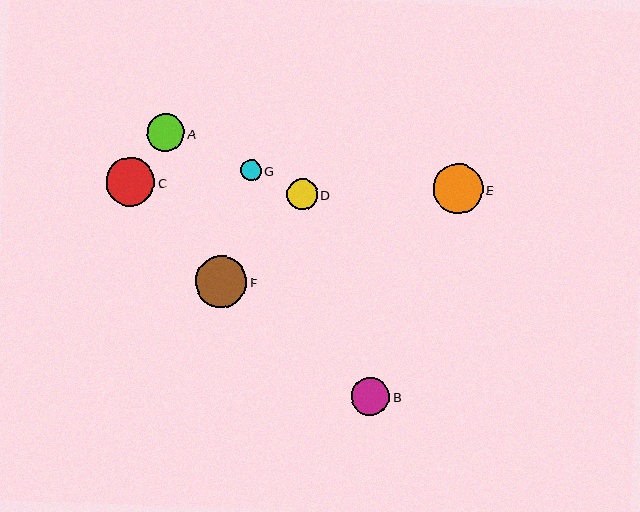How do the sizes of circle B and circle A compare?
Circle B and circle A are approximately the same size.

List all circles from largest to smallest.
From largest to smallest: F, E, C, B, A, D, G.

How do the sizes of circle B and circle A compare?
Circle B and circle A are approximately the same size.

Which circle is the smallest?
Circle G is the smallest with a size of approximately 21 pixels.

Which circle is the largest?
Circle F is the largest with a size of approximately 52 pixels.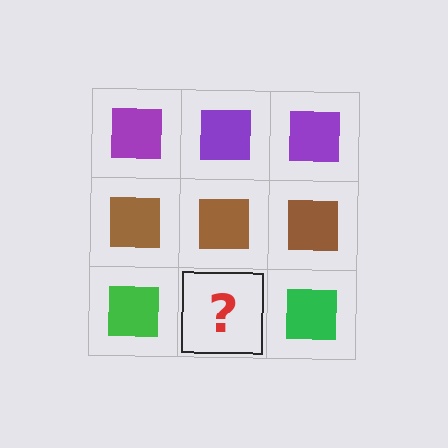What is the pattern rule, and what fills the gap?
The rule is that each row has a consistent color. The gap should be filled with a green square.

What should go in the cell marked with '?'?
The missing cell should contain a green square.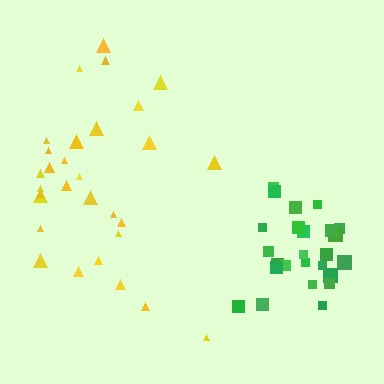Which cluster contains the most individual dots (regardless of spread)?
Yellow (31).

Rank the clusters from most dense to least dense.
green, yellow.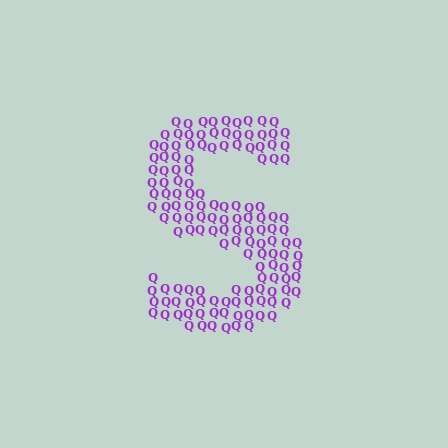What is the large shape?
The large shape is the letter S.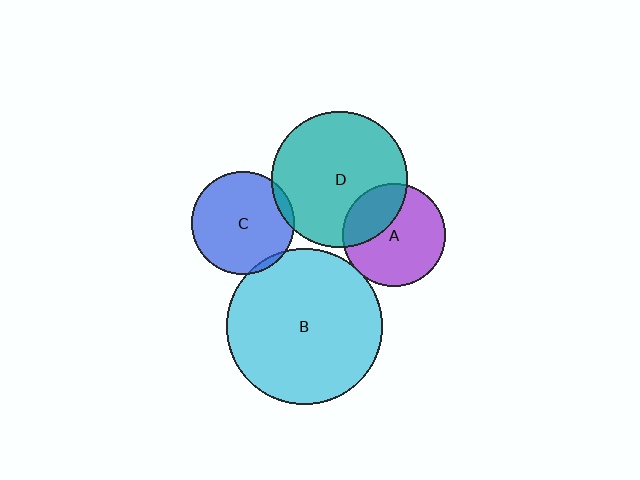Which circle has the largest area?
Circle B (cyan).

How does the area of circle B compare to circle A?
Approximately 2.3 times.